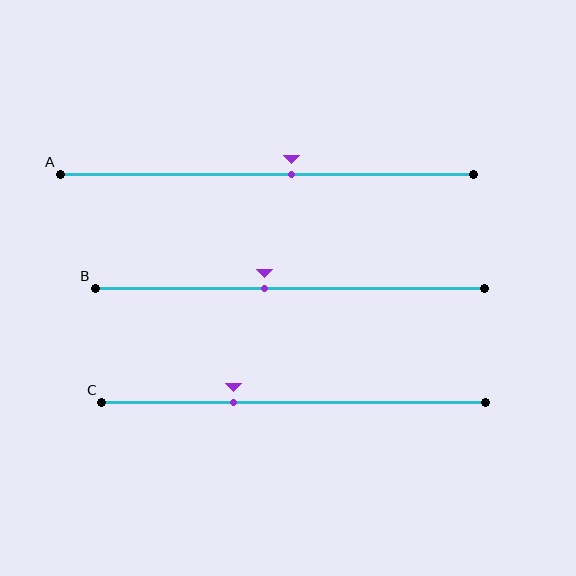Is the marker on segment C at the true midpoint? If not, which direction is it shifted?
No, the marker on segment C is shifted to the left by about 16% of the segment length.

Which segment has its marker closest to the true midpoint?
Segment A has its marker closest to the true midpoint.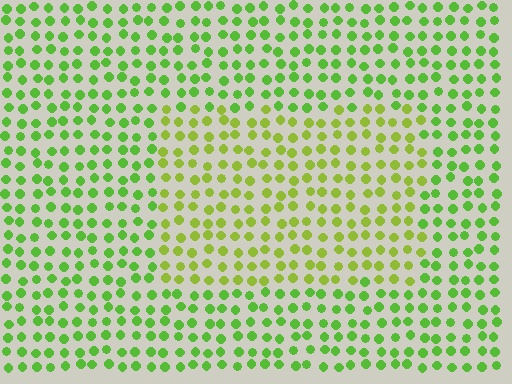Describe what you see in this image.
The image is filled with small lime elements in a uniform arrangement. A rectangle-shaped region is visible where the elements are tinted to a slightly different hue, forming a subtle color boundary.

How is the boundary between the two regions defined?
The boundary is defined purely by a slight shift in hue (about 26 degrees). Spacing, size, and orientation are identical on both sides.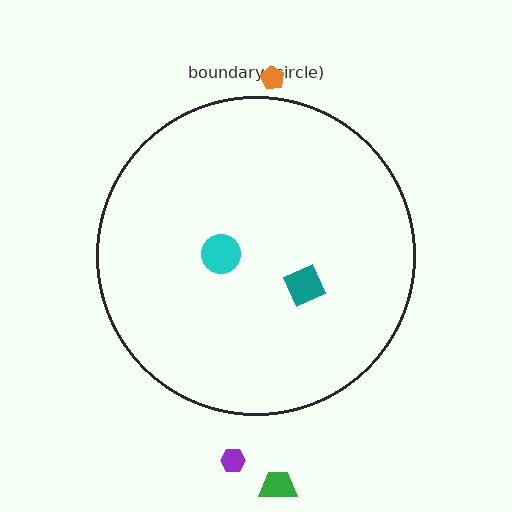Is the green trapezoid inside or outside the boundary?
Outside.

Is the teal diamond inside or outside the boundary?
Inside.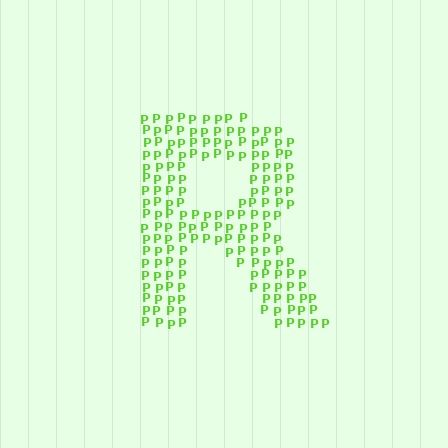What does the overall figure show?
The overall figure shows the letter R.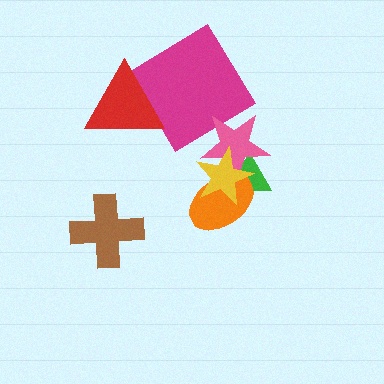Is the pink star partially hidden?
Yes, it is partially covered by another shape.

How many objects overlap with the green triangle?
3 objects overlap with the green triangle.